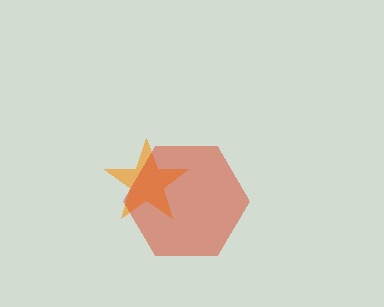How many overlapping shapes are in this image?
There are 2 overlapping shapes in the image.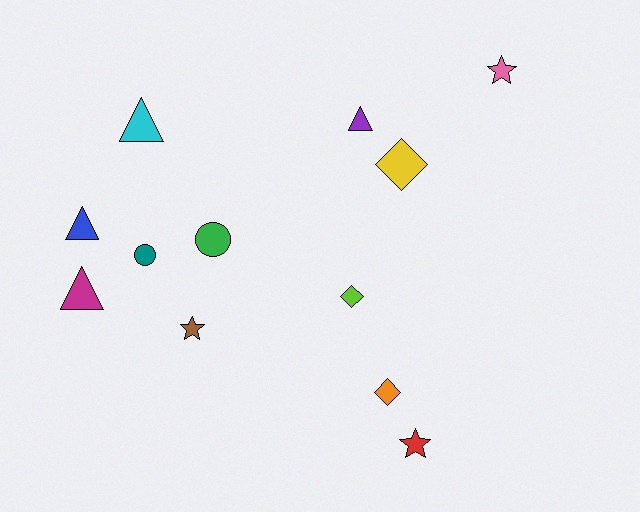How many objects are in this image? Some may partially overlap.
There are 12 objects.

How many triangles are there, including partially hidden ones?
There are 4 triangles.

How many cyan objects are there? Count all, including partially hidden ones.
There is 1 cyan object.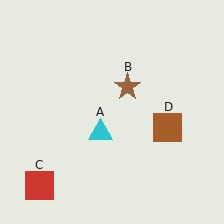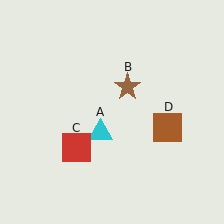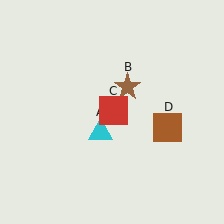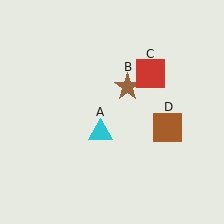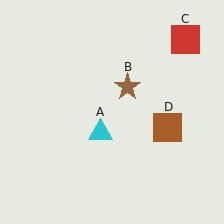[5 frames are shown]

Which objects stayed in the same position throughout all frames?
Cyan triangle (object A) and brown star (object B) and brown square (object D) remained stationary.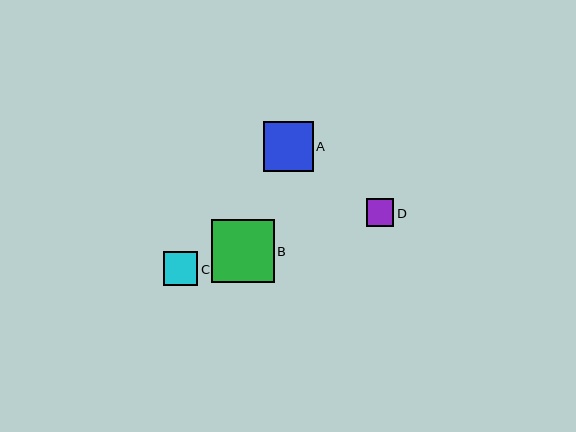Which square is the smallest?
Square D is the smallest with a size of approximately 27 pixels.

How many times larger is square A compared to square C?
Square A is approximately 1.5 times the size of square C.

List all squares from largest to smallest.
From largest to smallest: B, A, C, D.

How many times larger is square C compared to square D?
Square C is approximately 1.3 times the size of square D.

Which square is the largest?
Square B is the largest with a size of approximately 63 pixels.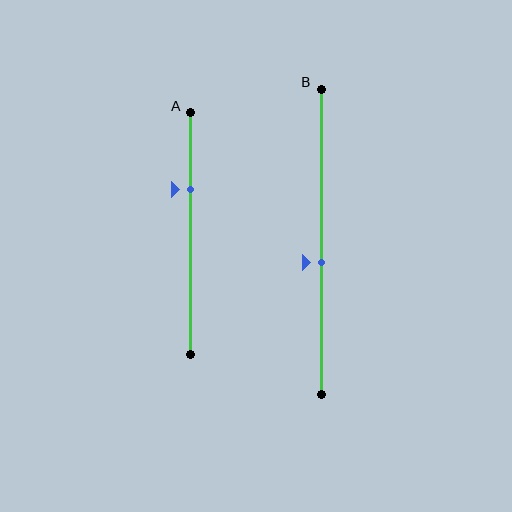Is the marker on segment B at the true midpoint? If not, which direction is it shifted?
No, the marker on segment B is shifted downward by about 7% of the segment length.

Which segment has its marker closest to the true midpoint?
Segment B has its marker closest to the true midpoint.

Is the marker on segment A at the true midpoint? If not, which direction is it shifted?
No, the marker on segment A is shifted upward by about 18% of the segment length.